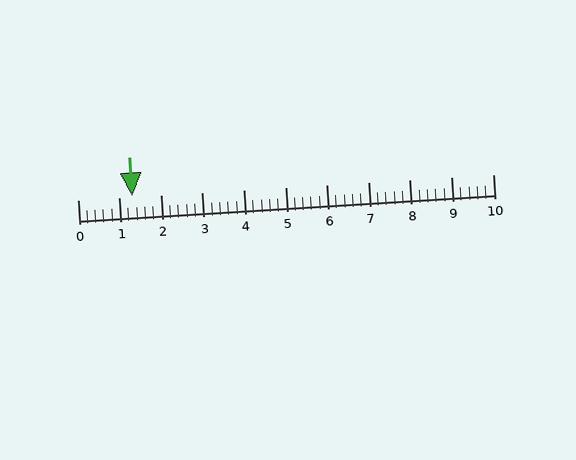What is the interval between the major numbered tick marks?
The major tick marks are spaced 1 units apart.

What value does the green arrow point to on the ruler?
The green arrow points to approximately 1.3.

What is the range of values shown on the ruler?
The ruler shows values from 0 to 10.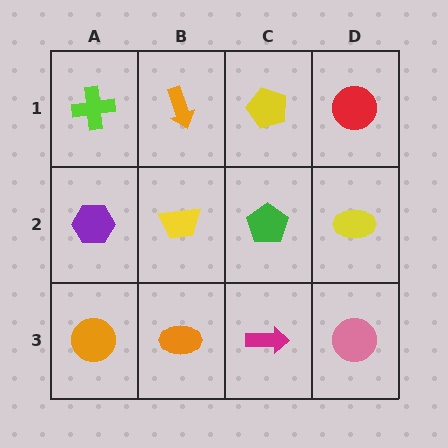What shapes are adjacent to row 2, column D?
A red circle (row 1, column D), a pink circle (row 3, column D), a green pentagon (row 2, column C).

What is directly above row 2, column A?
A lime cross.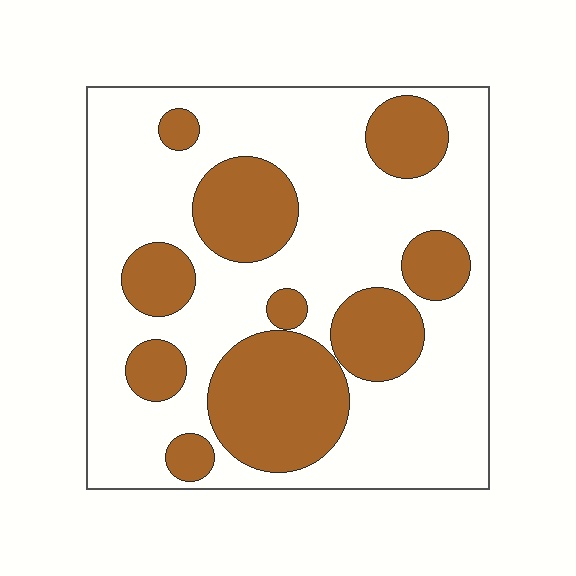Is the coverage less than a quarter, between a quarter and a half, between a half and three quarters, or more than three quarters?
Between a quarter and a half.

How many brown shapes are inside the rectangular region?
10.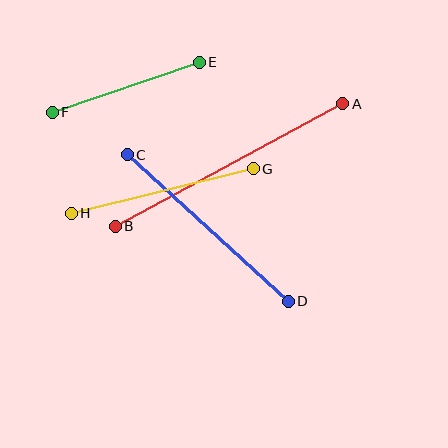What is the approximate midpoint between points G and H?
The midpoint is at approximately (162, 191) pixels.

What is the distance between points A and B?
The distance is approximately 259 pixels.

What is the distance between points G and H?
The distance is approximately 187 pixels.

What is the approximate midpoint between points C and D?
The midpoint is at approximately (208, 228) pixels.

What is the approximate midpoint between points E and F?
The midpoint is at approximately (126, 87) pixels.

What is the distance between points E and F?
The distance is approximately 155 pixels.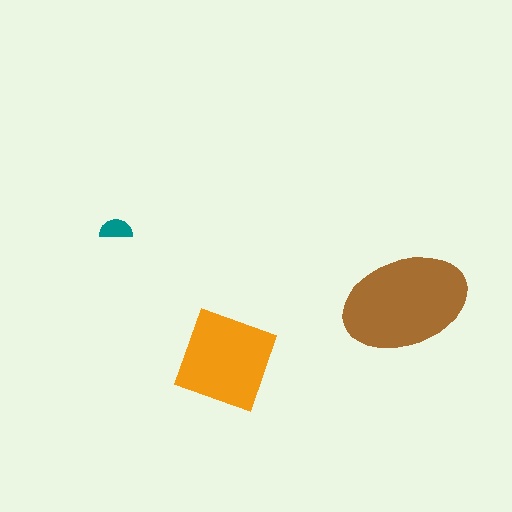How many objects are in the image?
There are 3 objects in the image.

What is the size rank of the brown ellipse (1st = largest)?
1st.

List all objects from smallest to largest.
The teal semicircle, the orange diamond, the brown ellipse.